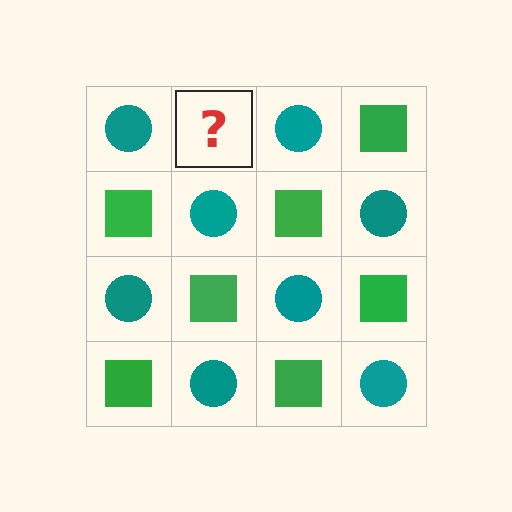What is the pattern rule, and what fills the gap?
The rule is that it alternates teal circle and green square in a checkerboard pattern. The gap should be filled with a green square.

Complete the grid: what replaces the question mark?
The question mark should be replaced with a green square.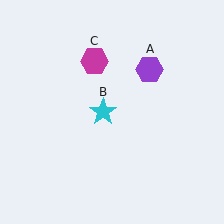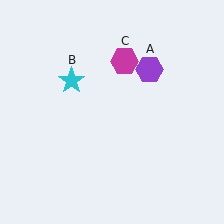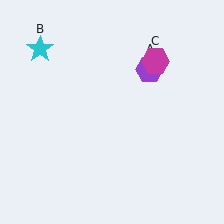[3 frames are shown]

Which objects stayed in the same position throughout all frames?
Purple hexagon (object A) remained stationary.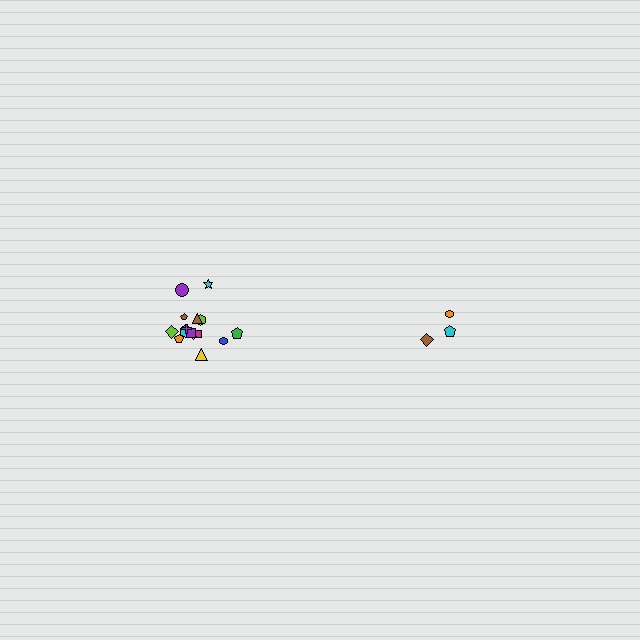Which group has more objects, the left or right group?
The left group.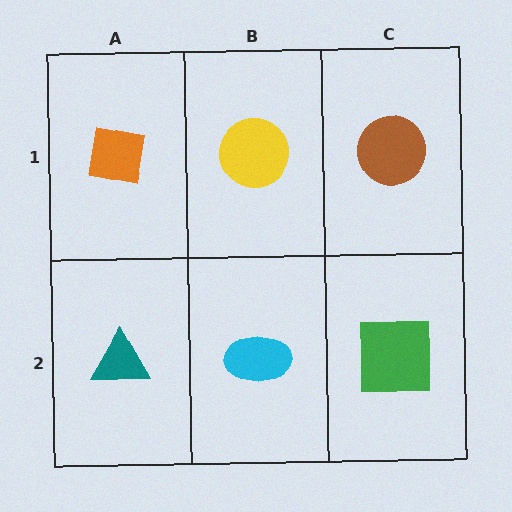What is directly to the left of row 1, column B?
An orange square.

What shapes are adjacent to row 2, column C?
A brown circle (row 1, column C), a cyan ellipse (row 2, column B).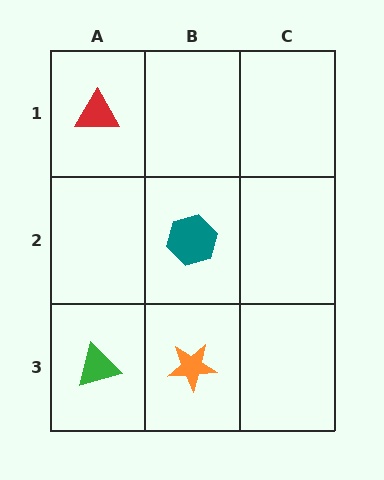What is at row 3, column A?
A green triangle.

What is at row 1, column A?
A red triangle.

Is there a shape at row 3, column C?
No, that cell is empty.